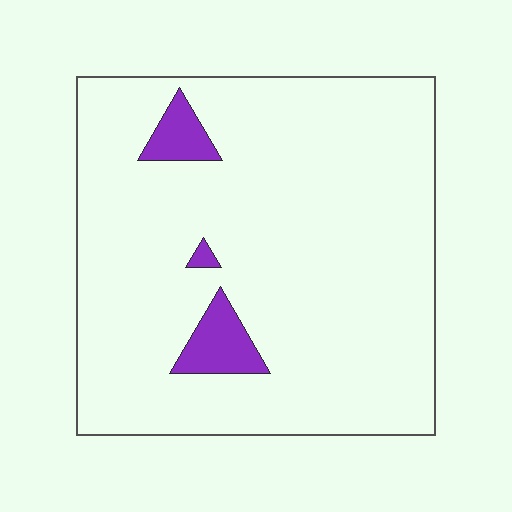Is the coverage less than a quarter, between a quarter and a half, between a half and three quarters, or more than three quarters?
Less than a quarter.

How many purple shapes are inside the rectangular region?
3.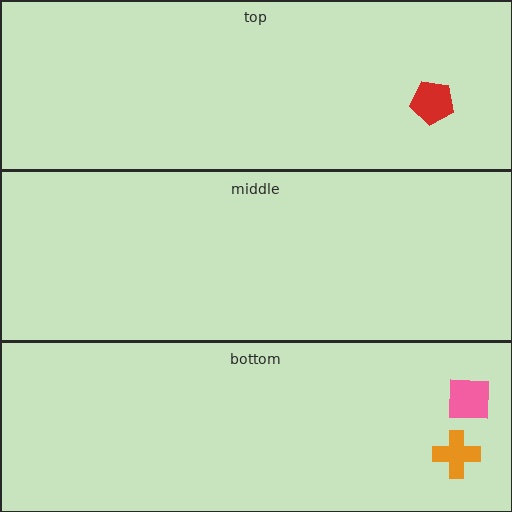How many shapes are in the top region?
1.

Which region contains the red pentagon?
The top region.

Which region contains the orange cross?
The bottom region.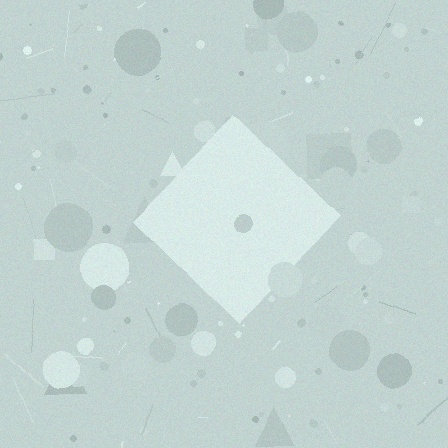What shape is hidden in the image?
A diamond is hidden in the image.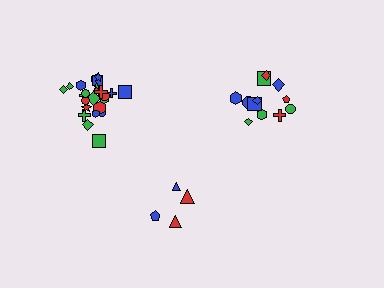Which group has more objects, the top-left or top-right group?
The top-left group.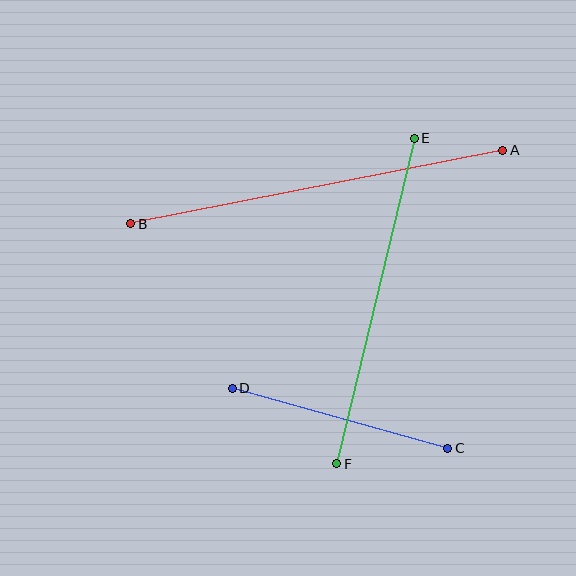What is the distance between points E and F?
The distance is approximately 335 pixels.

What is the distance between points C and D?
The distance is approximately 224 pixels.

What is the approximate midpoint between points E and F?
The midpoint is at approximately (375, 301) pixels.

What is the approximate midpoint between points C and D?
The midpoint is at approximately (340, 418) pixels.